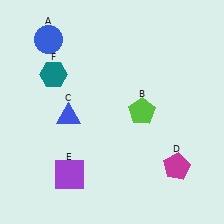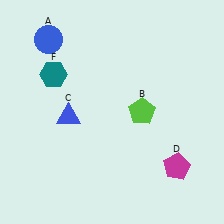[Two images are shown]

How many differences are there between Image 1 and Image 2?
There is 1 difference between the two images.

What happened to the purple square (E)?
The purple square (E) was removed in Image 2. It was in the bottom-left area of Image 1.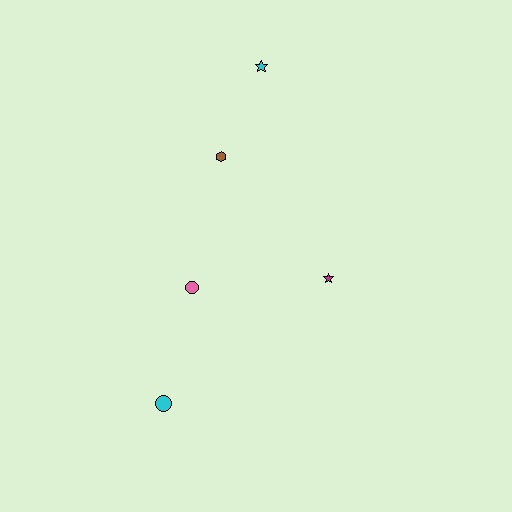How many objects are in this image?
There are 5 objects.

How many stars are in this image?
There are 2 stars.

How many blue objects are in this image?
There are no blue objects.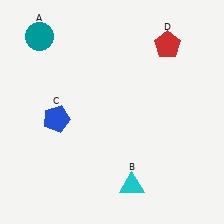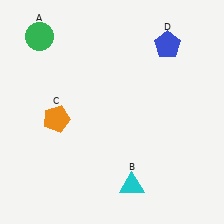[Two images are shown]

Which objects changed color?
A changed from teal to green. C changed from blue to orange. D changed from red to blue.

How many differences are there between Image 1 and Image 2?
There are 3 differences between the two images.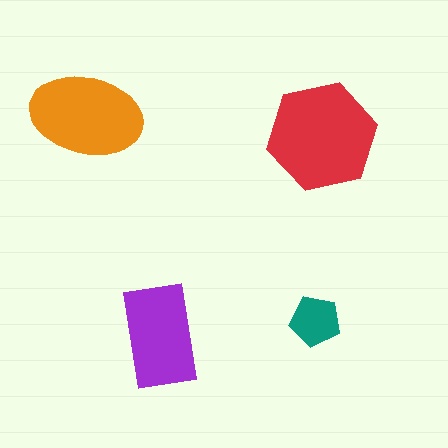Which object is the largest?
The red hexagon.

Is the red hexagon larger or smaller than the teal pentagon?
Larger.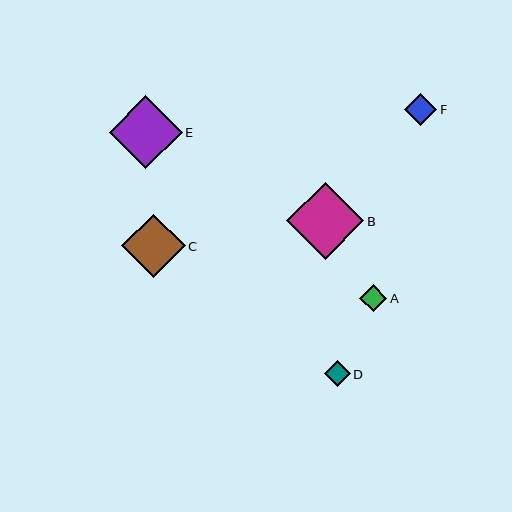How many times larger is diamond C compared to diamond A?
Diamond C is approximately 2.3 times the size of diamond A.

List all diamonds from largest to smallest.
From largest to smallest: B, E, C, F, A, D.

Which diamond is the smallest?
Diamond D is the smallest with a size of approximately 26 pixels.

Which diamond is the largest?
Diamond B is the largest with a size of approximately 77 pixels.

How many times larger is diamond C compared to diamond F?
Diamond C is approximately 2.0 times the size of diamond F.